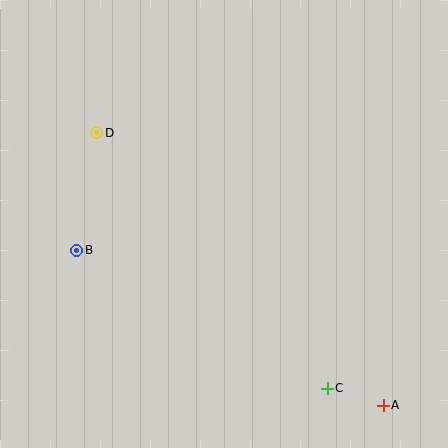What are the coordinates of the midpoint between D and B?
The midpoint between D and B is at (87, 192).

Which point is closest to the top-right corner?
Point D is closest to the top-right corner.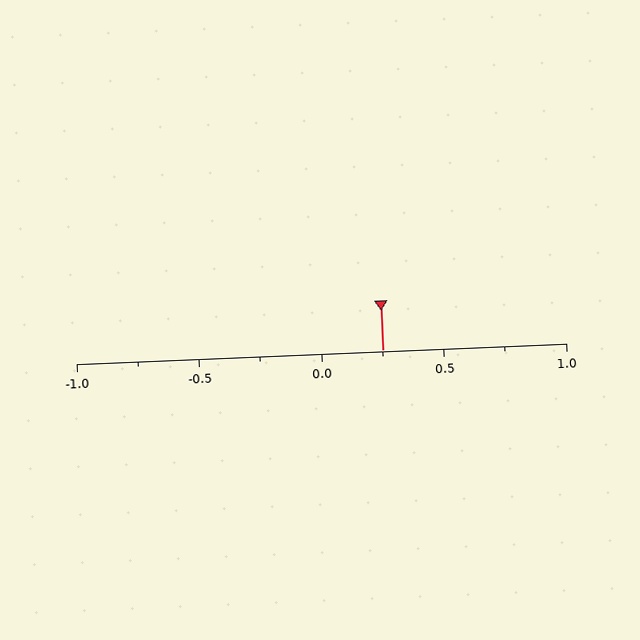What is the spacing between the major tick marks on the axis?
The major ticks are spaced 0.5 apart.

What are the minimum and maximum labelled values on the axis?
The axis runs from -1.0 to 1.0.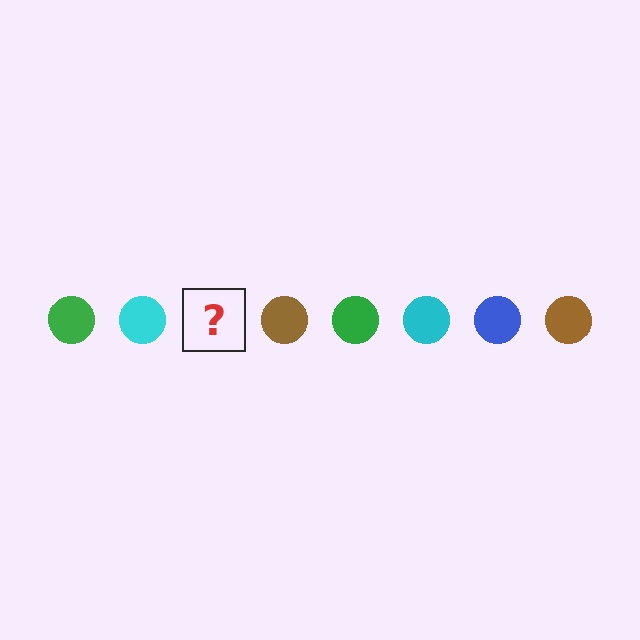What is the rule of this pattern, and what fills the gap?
The rule is that the pattern cycles through green, cyan, blue, brown circles. The gap should be filled with a blue circle.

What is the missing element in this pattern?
The missing element is a blue circle.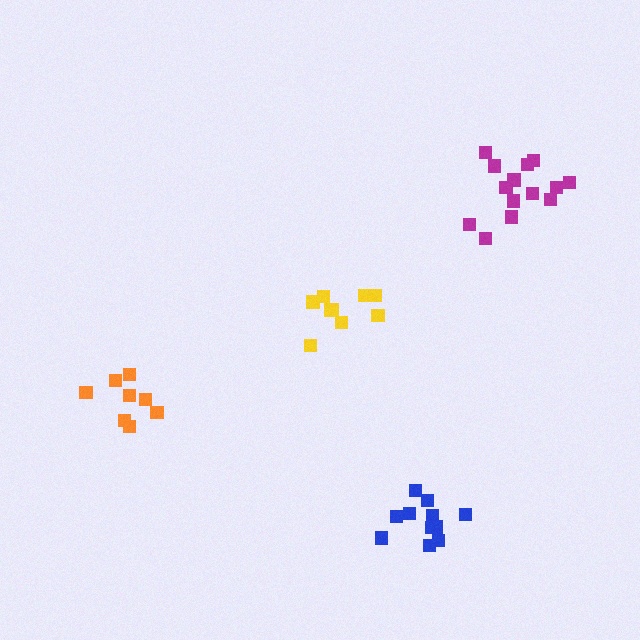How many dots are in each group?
Group 1: 9 dots, Group 2: 8 dots, Group 3: 14 dots, Group 4: 11 dots (42 total).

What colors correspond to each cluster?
The clusters are colored: yellow, orange, magenta, blue.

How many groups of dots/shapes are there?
There are 4 groups.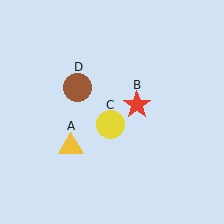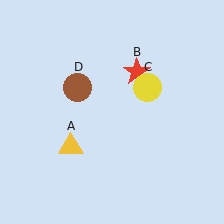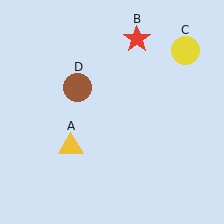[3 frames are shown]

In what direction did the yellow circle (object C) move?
The yellow circle (object C) moved up and to the right.